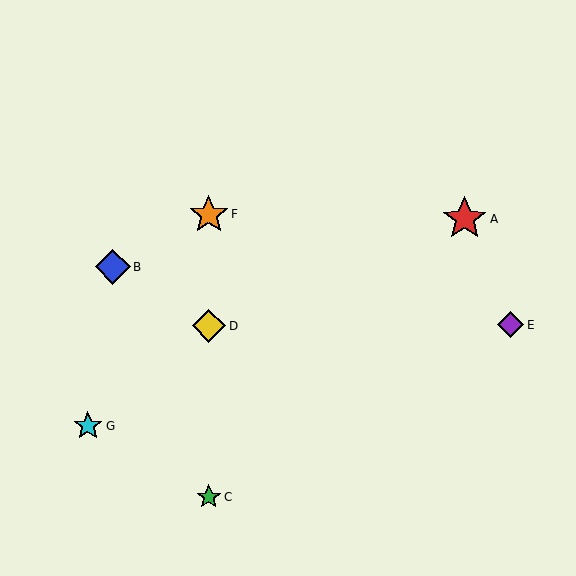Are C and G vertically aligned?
No, C is at x≈209 and G is at x≈88.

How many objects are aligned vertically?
3 objects (C, D, F) are aligned vertically.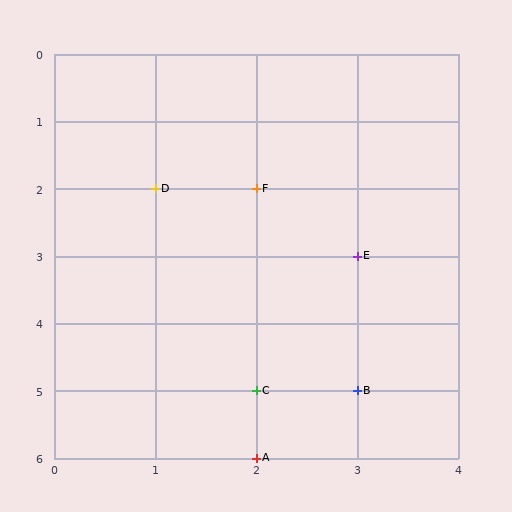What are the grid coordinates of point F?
Point F is at grid coordinates (2, 2).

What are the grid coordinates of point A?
Point A is at grid coordinates (2, 6).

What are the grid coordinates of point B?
Point B is at grid coordinates (3, 5).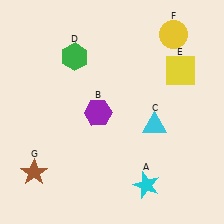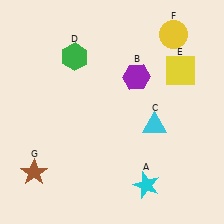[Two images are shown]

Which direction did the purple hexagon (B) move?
The purple hexagon (B) moved right.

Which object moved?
The purple hexagon (B) moved right.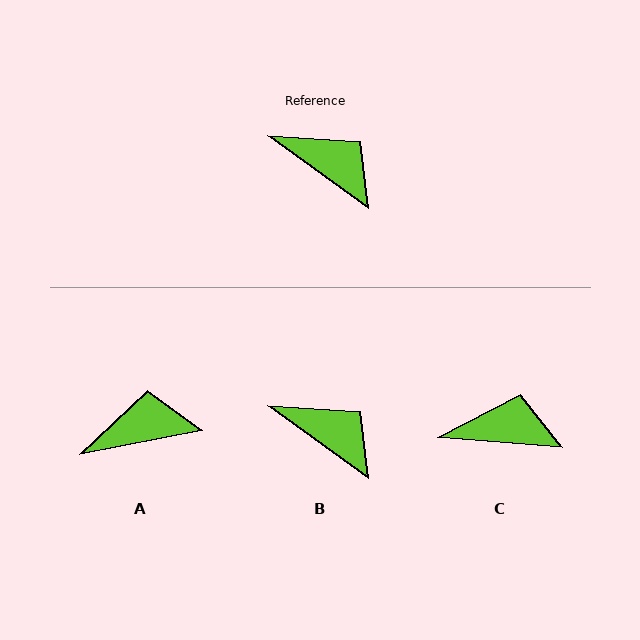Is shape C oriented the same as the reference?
No, it is off by about 31 degrees.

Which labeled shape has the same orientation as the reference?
B.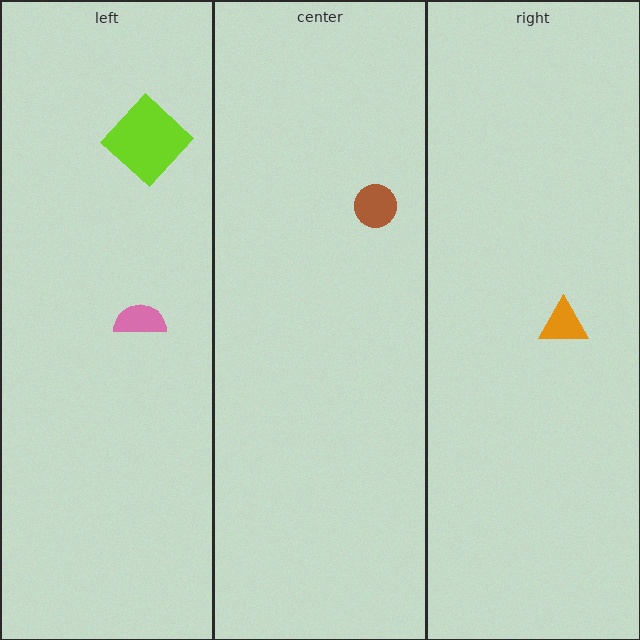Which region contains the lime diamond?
The left region.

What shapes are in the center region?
The brown circle.